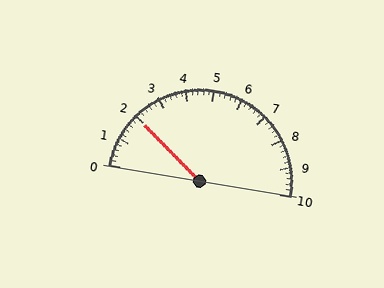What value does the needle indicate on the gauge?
The needle indicates approximately 2.0.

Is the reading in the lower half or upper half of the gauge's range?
The reading is in the lower half of the range (0 to 10).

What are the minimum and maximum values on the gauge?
The gauge ranges from 0 to 10.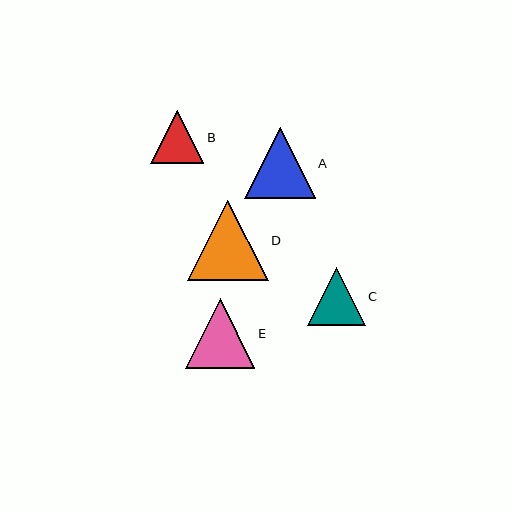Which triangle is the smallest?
Triangle B is the smallest with a size of approximately 53 pixels.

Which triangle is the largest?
Triangle D is the largest with a size of approximately 81 pixels.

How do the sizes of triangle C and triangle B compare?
Triangle C and triangle B are approximately the same size.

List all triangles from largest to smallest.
From largest to smallest: D, A, E, C, B.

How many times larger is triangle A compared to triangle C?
Triangle A is approximately 1.2 times the size of triangle C.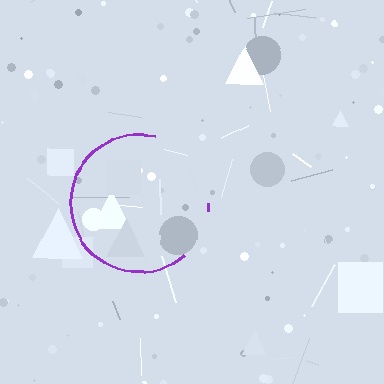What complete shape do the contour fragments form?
The contour fragments form a circle.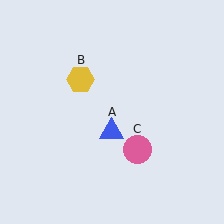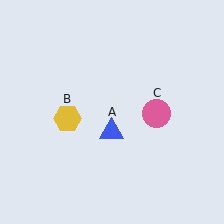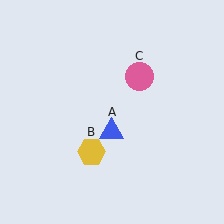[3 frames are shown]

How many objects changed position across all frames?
2 objects changed position: yellow hexagon (object B), pink circle (object C).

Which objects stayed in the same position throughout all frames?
Blue triangle (object A) remained stationary.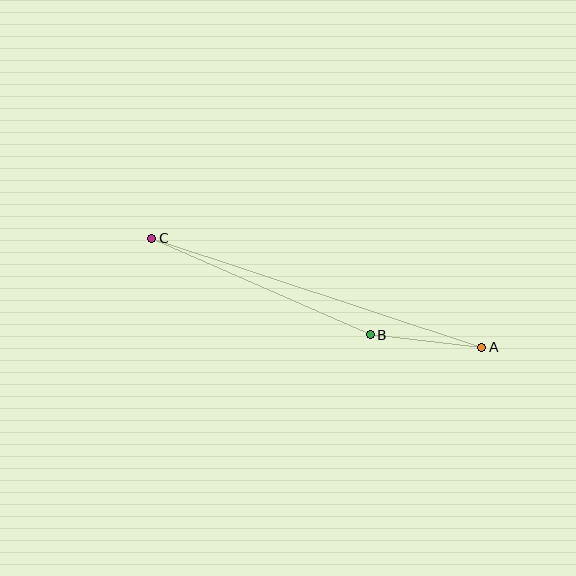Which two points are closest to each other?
Points A and B are closest to each other.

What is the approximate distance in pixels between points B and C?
The distance between B and C is approximately 239 pixels.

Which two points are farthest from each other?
Points A and C are farthest from each other.